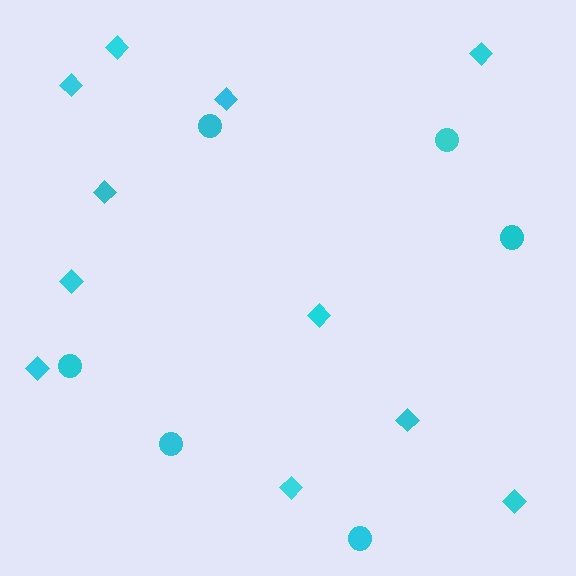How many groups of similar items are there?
There are 2 groups: one group of diamonds (11) and one group of circles (6).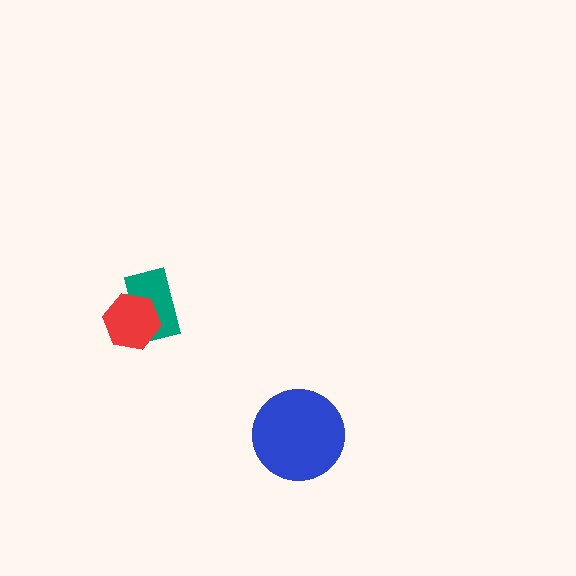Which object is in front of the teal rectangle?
The red hexagon is in front of the teal rectangle.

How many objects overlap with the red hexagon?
1 object overlaps with the red hexagon.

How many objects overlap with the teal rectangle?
1 object overlaps with the teal rectangle.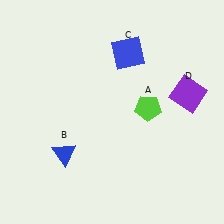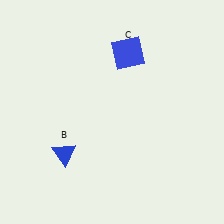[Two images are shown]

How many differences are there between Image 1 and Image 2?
There are 2 differences between the two images.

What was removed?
The purple square (D), the lime pentagon (A) were removed in Image 2.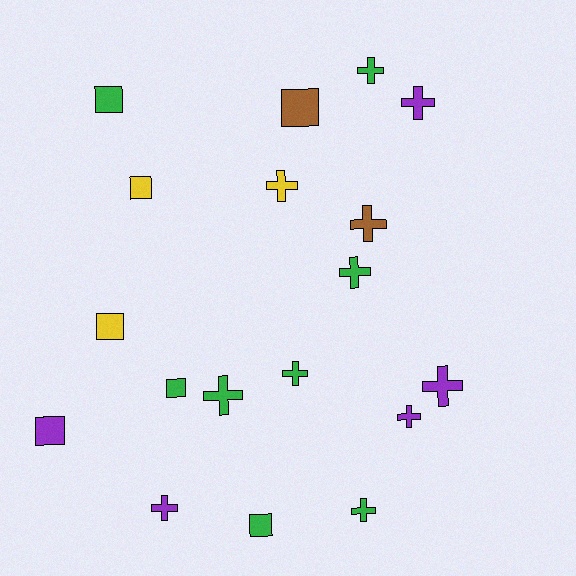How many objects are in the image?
There are 18 objects.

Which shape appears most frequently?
Cross, with 11 objects.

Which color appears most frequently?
Green, with 8 objects.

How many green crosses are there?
There are 5 green crosses.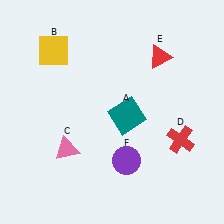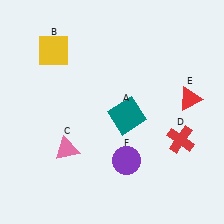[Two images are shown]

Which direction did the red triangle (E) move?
The red triangle (E) moved down.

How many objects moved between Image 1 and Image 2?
1 object moved between the two images.